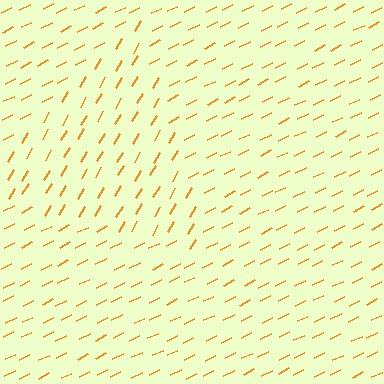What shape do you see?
I see a triangle.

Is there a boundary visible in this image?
Yes, there is a texture boundary formed by a change in line orientation.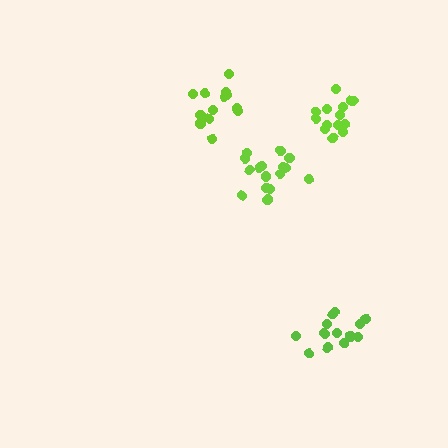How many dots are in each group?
Group 1: 17 dots, Group 2: 14 dots, Group 3: 13 dots, Group 4: 14 dots (58 total).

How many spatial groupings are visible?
There are 4 spatial groupings.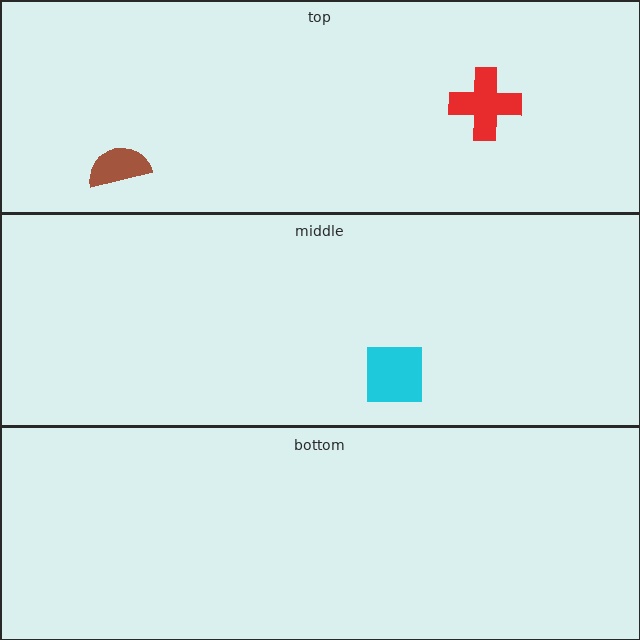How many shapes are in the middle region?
1.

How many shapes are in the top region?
2.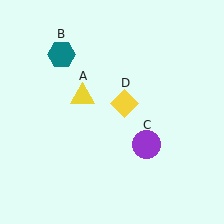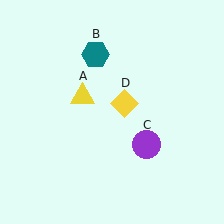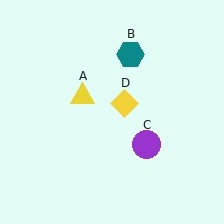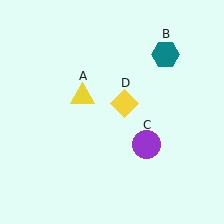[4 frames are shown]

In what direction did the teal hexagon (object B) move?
The teal hexagon (object B) moved right.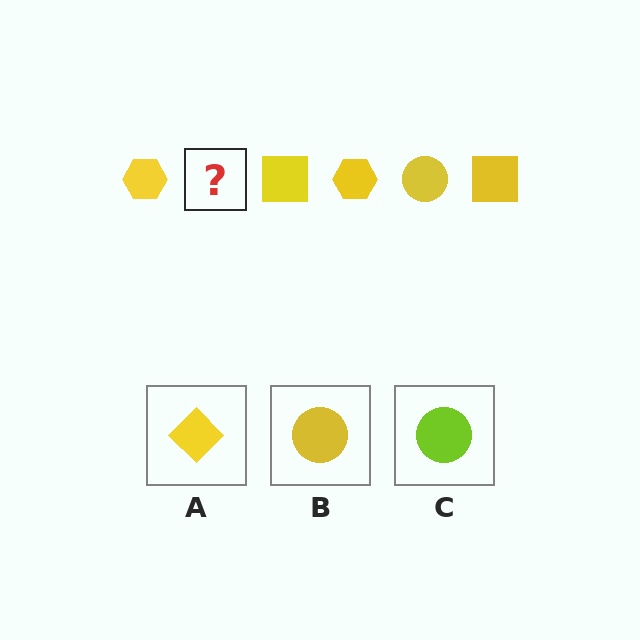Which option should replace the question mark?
Option B.